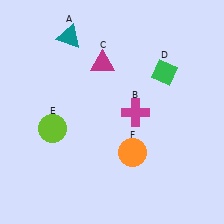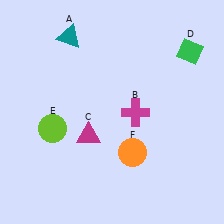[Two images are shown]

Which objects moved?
The objects that moved are: the magenta triangle (C), the green diamond (D).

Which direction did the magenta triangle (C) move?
The magenta triangle (C) moved down.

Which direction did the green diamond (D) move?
The green diamond (D) moved right.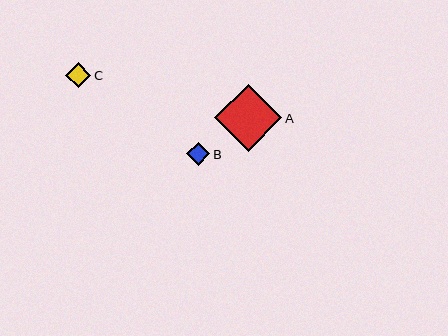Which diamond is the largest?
Diamond A is the largest with a size of approximately 68 pixels.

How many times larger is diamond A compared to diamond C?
Diamond A is approximately 2.7 times the size of diamond C.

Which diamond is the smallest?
Diamond B is the smallest with a size of approximately 23 pixels.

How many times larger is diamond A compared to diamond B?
Diamond A is approximately 3.0 times the size of diamond B.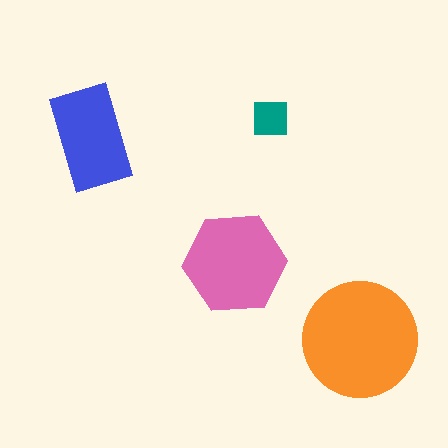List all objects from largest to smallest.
The orange circle, the pink hexagon, the blue rectangle, the teal square.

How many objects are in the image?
There are 4 objects in the image.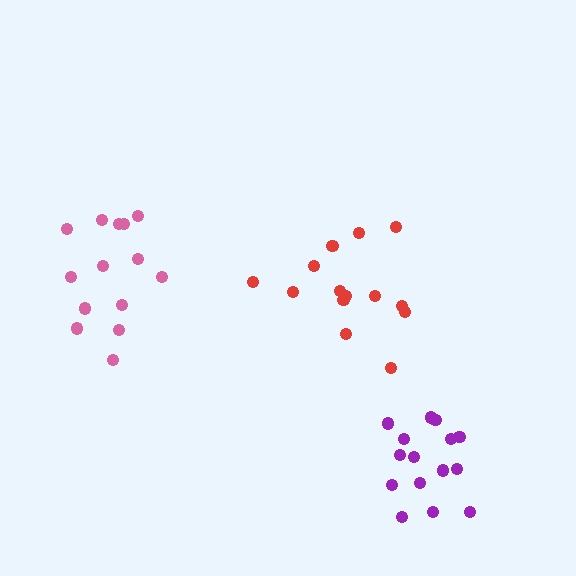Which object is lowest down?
The purple cluster is bottommost.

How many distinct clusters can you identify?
There are 3 distinct clusters.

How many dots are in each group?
Group 1: 15 dots, Group 2: 14 dots, Group 3: 14 dots (43 total).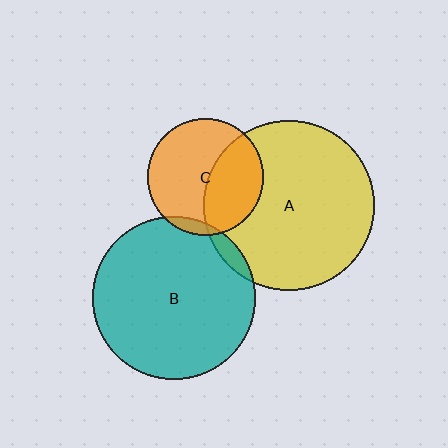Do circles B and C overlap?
Yes.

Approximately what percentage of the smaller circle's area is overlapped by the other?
Approximately 5%.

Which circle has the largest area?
Circle A (yellow).